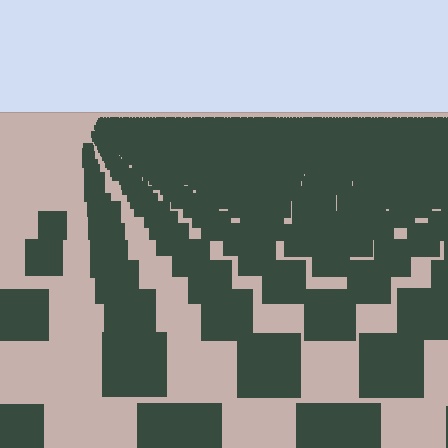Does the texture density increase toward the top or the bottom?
Density increases toward the top.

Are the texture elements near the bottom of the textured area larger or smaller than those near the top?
Larger. Near the bottom, elements are closer to the viewer and appear at a bigger on-screen size.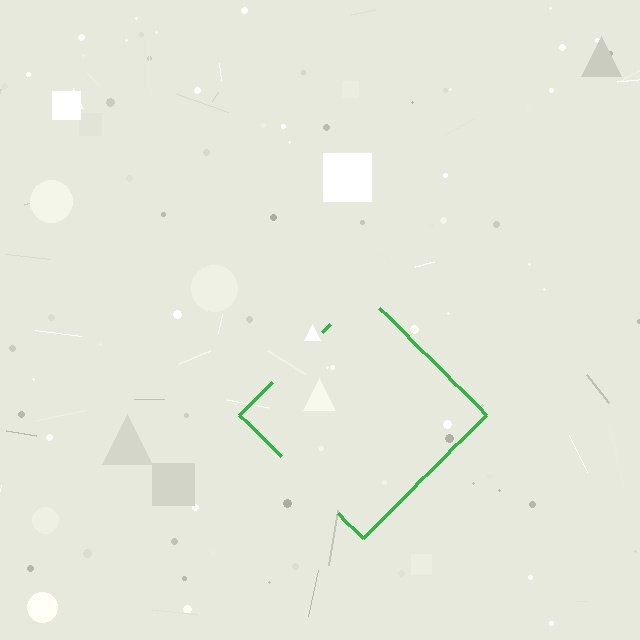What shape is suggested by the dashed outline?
The dashed outline suggests a diamond.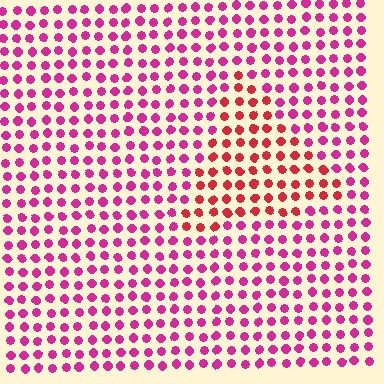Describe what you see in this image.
The image is filled with small magenta elements in a uniform arrangement. A triangle-shaped region is visible where the elements are tinted to a slightly different hue, forming a subtle color boundary.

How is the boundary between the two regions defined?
The boundary is defined purely by a slight shift in hue (about 34 degrees). Spacing, size, and orientation are identical on both sides.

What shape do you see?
I see a triangle.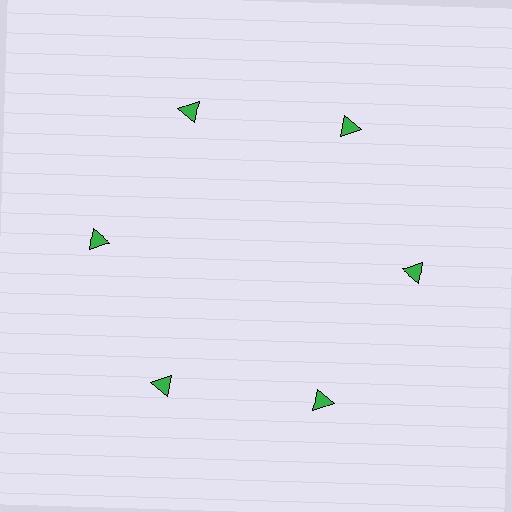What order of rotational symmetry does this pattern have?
This pattern has 6-fold rotational symmetry.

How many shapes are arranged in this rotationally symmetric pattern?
There are 6 shapes, arranged in 6 groups of 1.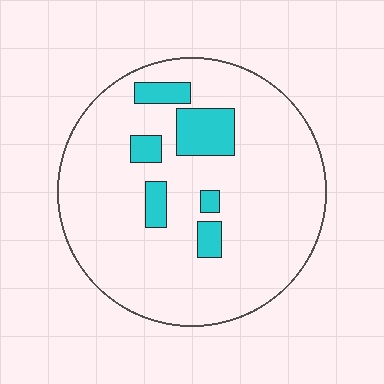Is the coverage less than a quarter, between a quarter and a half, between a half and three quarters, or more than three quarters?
Less than a quarter.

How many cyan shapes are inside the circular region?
6.